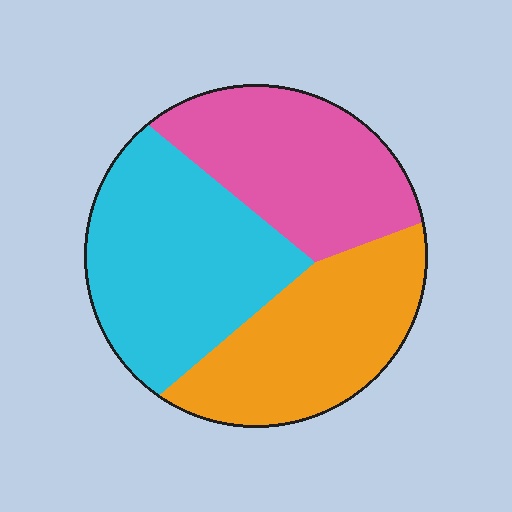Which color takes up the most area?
Cyan, at roughly 40%.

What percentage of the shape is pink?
Pink covers roughly 30% of the shape.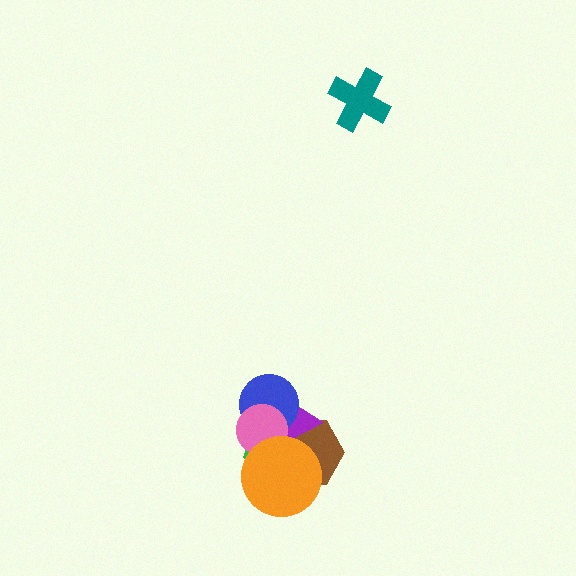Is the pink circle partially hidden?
Yes, it is partially covered by another shape.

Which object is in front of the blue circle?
The pink circle is in front of the blue circle.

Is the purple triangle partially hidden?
Yes, it is partially covered by another shape.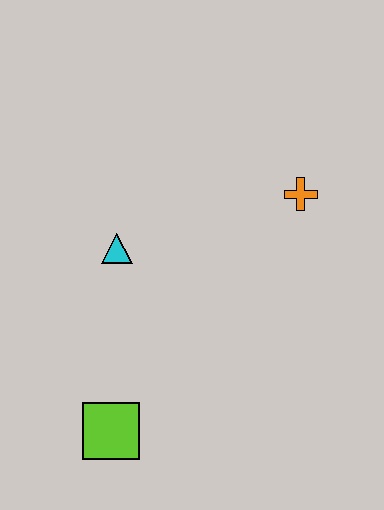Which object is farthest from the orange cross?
The lime square is farthest from the orange cross.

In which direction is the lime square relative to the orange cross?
The lime square is below the orange cross.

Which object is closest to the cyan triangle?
The lime square is closest to the cyan triangle.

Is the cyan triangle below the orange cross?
Yes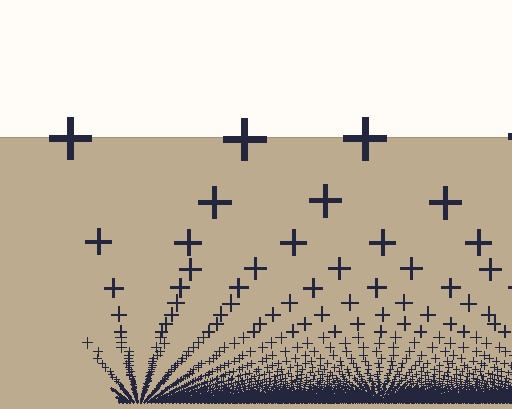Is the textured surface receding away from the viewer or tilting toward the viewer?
The surface appears to tilt toward the viewer. Texture elements get larger and sparser toward the top.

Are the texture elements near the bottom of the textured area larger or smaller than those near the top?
Smaller. The gradient is inverted — elements near the bottom are smaller and denser.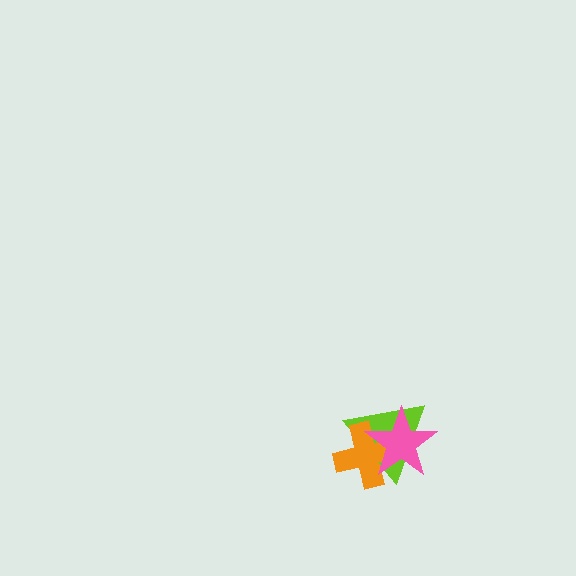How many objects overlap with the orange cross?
2 objects overlap with the orange cross.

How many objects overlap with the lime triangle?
2 objects overlap with the lime triangle.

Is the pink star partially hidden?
No, no other shape covers it.